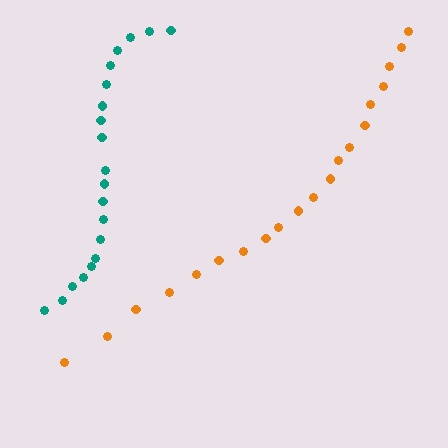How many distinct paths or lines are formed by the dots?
There are 2 distinct paths.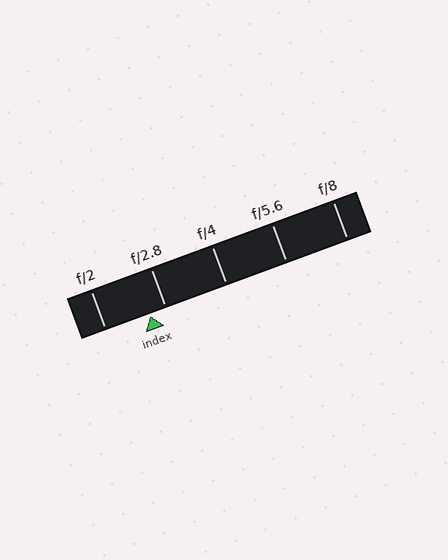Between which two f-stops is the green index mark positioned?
The index mark is between f/2 and f/2.8.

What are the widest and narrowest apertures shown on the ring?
The widest aperture shown is f/2 and the narrowest is f/8.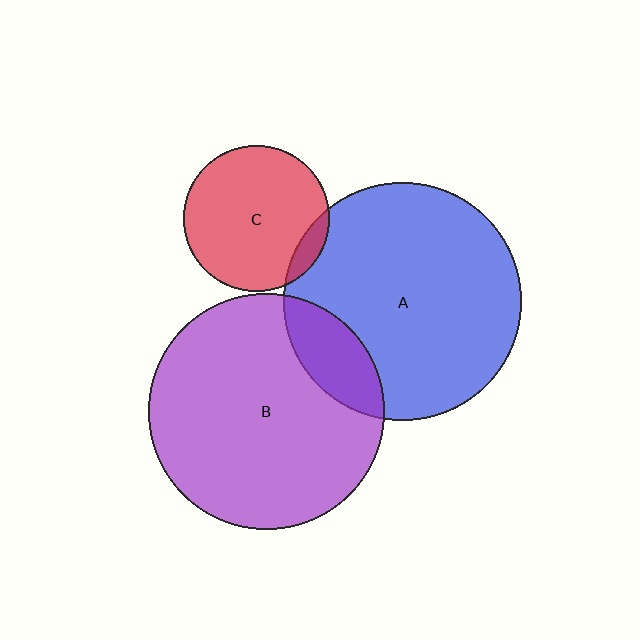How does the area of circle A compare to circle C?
Approximately 2.6 times.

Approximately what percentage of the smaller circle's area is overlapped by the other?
Approximately 15%.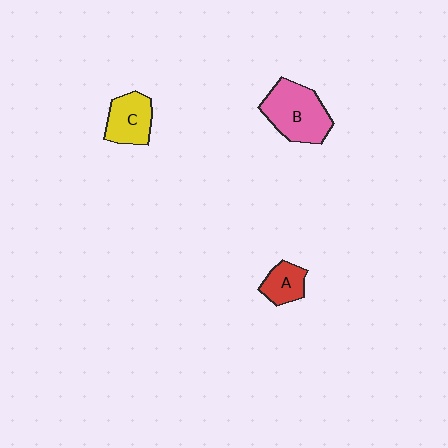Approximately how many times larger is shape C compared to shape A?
Approximately 1.4 times.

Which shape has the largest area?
Shape B (pink).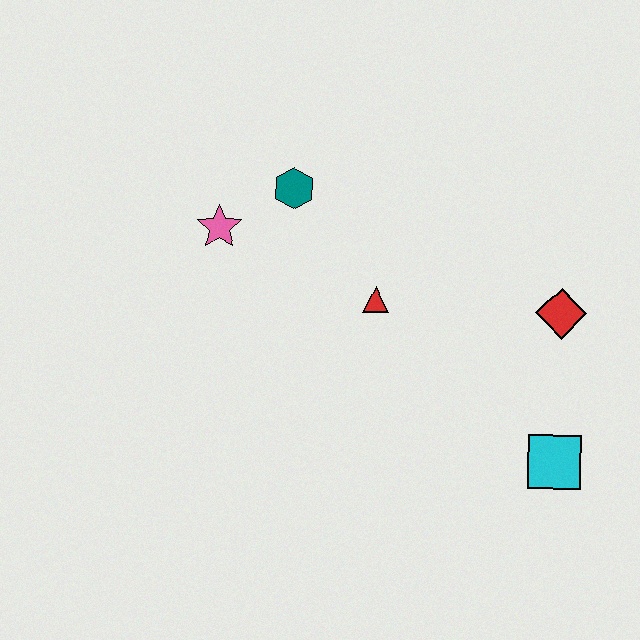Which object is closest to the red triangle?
The teal hexagon is closest to the red triangle.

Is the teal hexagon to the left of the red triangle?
Yes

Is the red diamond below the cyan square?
No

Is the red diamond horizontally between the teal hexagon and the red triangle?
No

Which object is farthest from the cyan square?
The pink star is farthest from the cyan square.